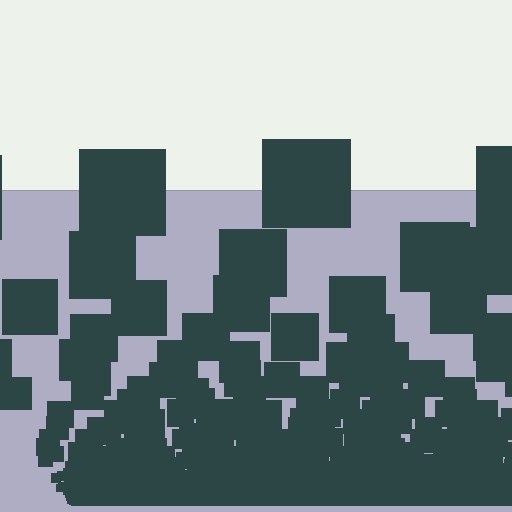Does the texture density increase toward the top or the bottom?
Density increases toward the bottom.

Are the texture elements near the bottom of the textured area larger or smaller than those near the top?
Smaller. The gradient is inverted — elements near the bottom are smaller and denser.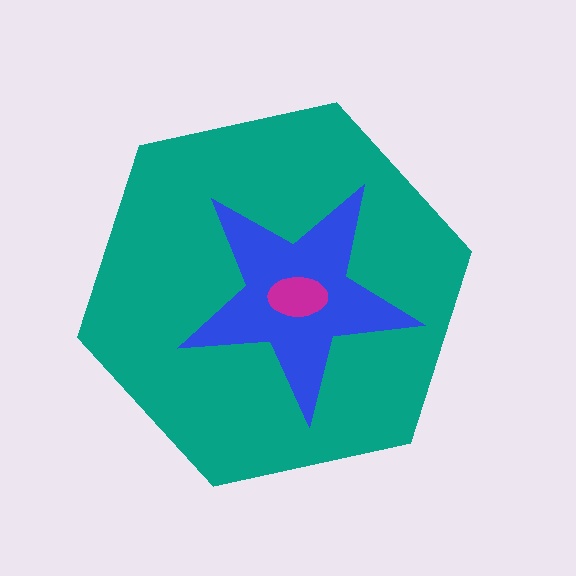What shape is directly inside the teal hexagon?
The blue star.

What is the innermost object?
The magenta ellipse.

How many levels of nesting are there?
3.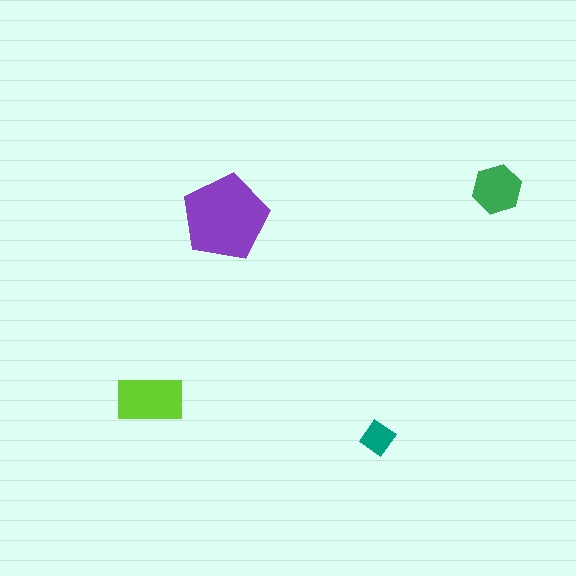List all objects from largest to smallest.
The purple pentagon, the lime rectangle, the green hexagon, the teal diamond.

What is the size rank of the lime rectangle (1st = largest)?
2nd.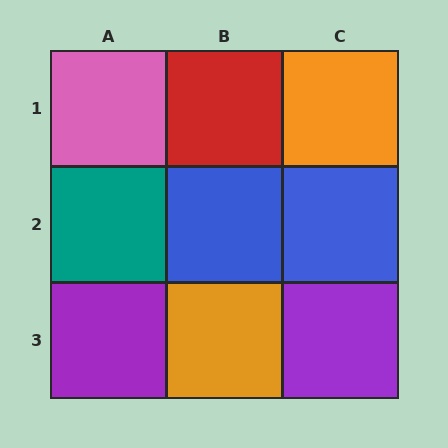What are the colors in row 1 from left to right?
Pink, red, orange.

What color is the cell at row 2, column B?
Blue.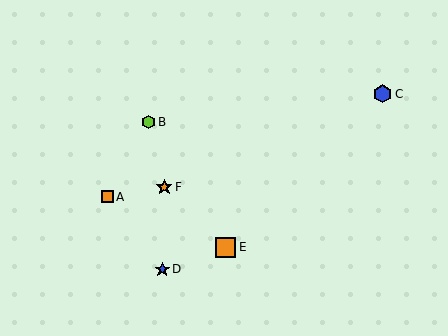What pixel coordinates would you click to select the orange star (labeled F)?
Click at (164, 187) to select the orange star F.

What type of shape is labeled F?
Shape F is an orange star.